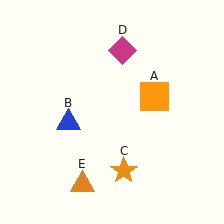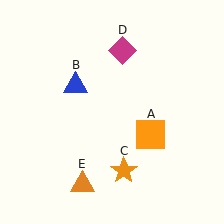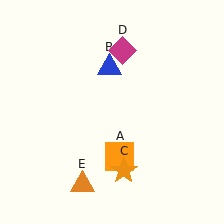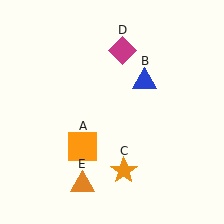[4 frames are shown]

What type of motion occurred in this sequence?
The orange square (object A), blue triangle (object B) rotated clockwise around the center of the scene.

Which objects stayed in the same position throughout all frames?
Orange star (object C) and magenta diamond (object D) and orange triangle (object E) remained stationary.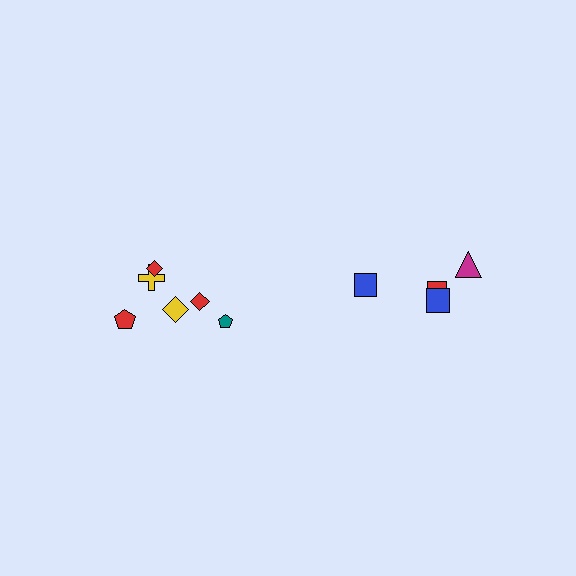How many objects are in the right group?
There are 4 objects.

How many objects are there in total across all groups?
There are 10 objects.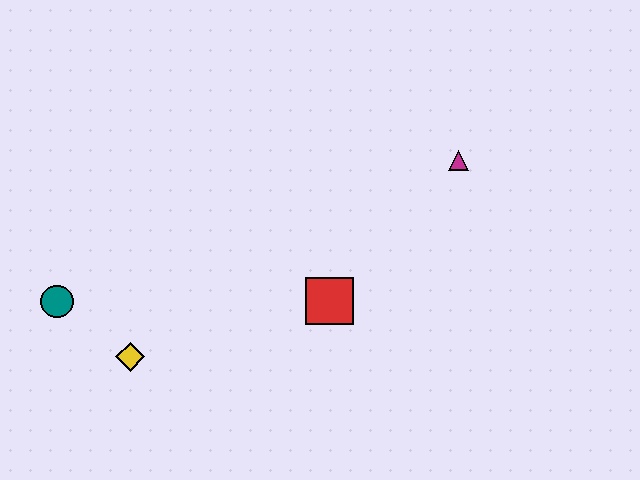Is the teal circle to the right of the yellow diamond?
No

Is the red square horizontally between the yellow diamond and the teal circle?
No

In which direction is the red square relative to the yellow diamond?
The red square is to the right of the yellow diamond.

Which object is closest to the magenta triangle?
The red square is closest to the magenta triangle.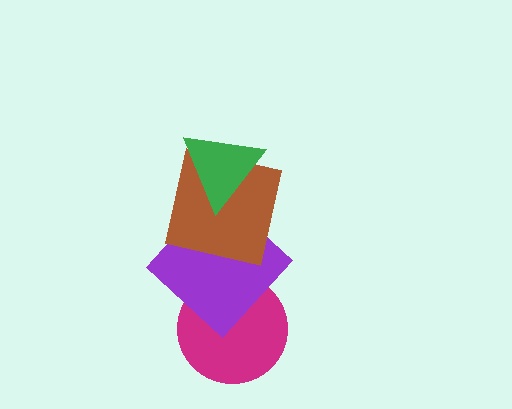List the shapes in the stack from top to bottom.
From top to bottom: the green triangle, the brown square, the purple diamond, the magenta circle.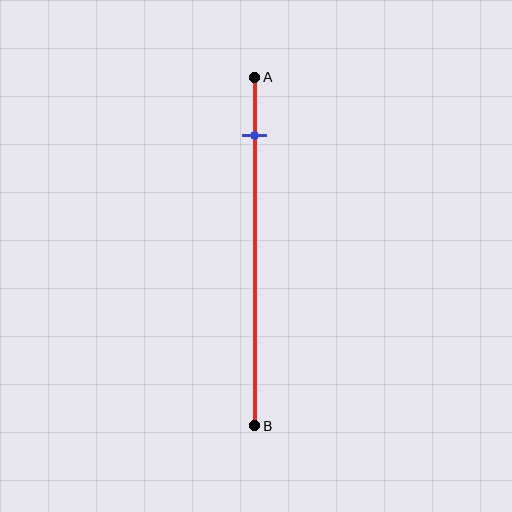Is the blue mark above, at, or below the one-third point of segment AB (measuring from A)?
The blue mark is above the one-third point of segment AB.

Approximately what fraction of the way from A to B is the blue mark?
The blue mark is approximately 15% of the way from A to B.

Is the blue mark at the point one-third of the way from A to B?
No, the mark is at about 15% from A, not at the 33% one-third point.